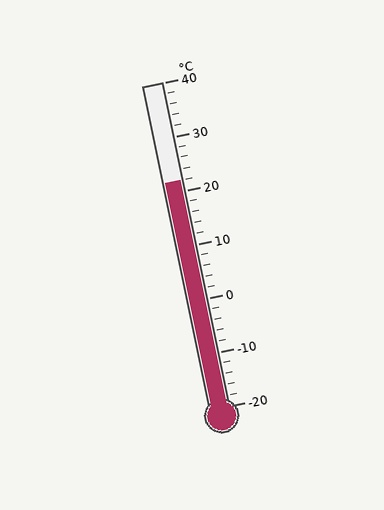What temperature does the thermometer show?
The thermometer shows approximately 22°C.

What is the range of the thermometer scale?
The thermometer scale ranges from -20°C to 40°C.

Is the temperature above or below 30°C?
The temperature is below 30°C.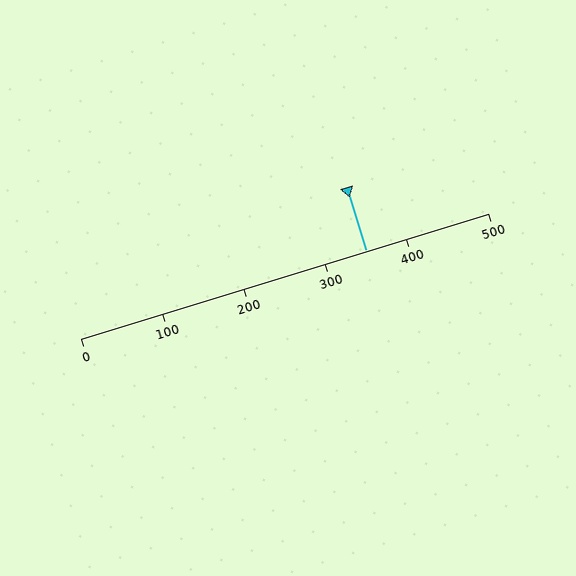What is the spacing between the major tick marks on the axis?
The major ticks are spaced 100 apart.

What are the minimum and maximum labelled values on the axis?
The axis runs from 0 to 500.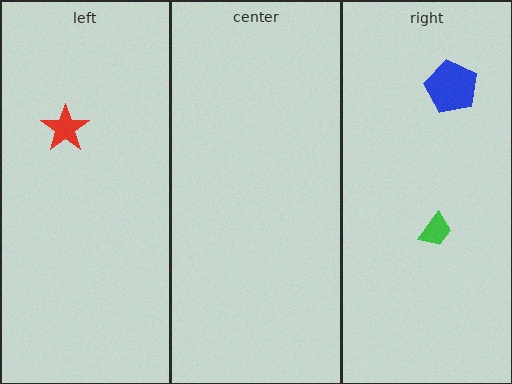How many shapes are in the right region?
2.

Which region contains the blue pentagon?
The right region.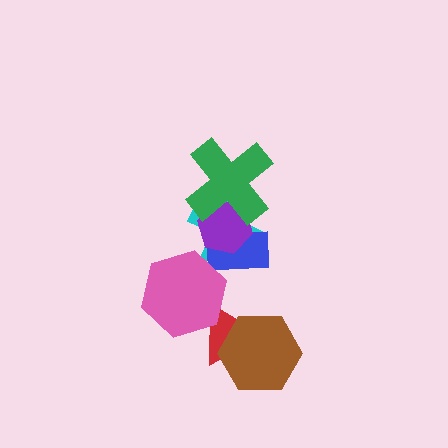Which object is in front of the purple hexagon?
The green cross is in front of the purple hexagon.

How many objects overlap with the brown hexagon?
1 object overlaps with the brown hexagon.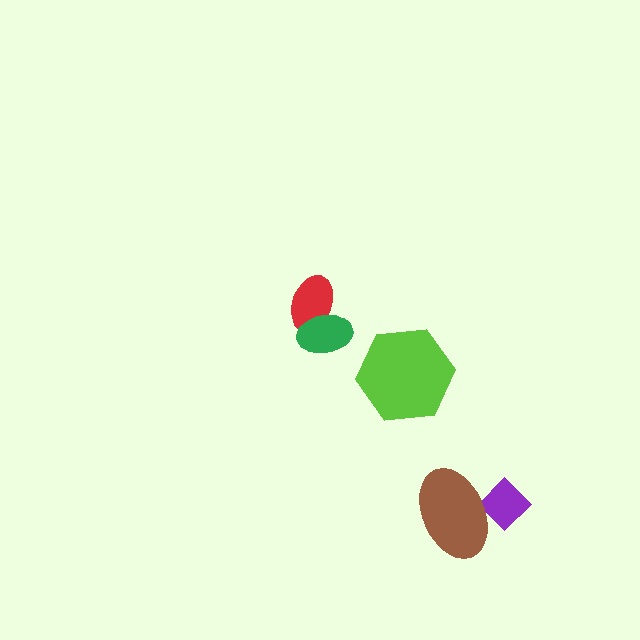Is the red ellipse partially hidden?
Yes, it is partially covered by another shape.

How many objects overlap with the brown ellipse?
1 object overlaps with the brown ellipse.